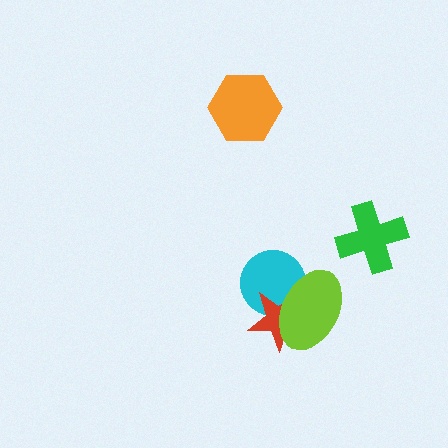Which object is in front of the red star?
The lime ellipse is in front of the red star.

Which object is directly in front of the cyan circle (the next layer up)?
The red star is directly in front of the cyan circle.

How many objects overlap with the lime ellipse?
2 objects overlap with the lime ellipse.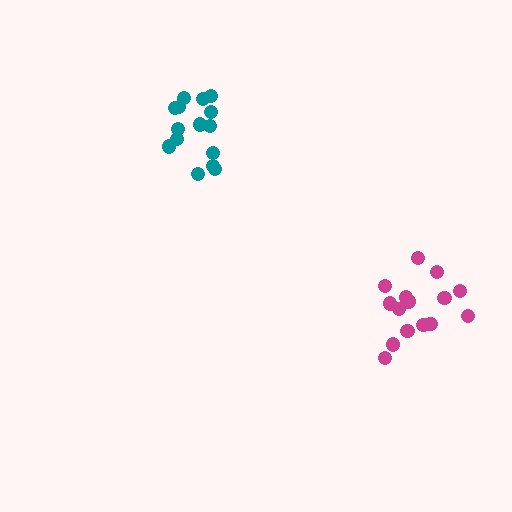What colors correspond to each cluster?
The clusters are colored: teal, magenta.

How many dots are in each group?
Group 1: 15 dots, Group 2: 15 dots (30 total).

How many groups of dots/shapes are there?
There are 2 groups.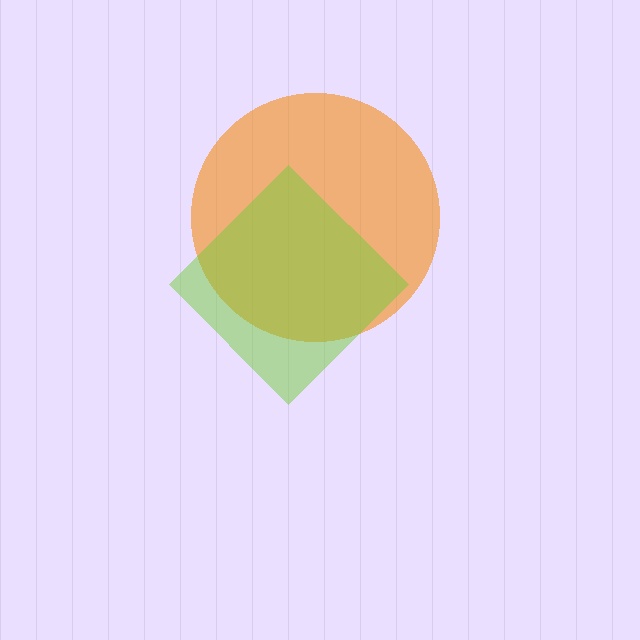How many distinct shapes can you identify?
There are 2 distinct shapes: an orange circle, a lime diamond.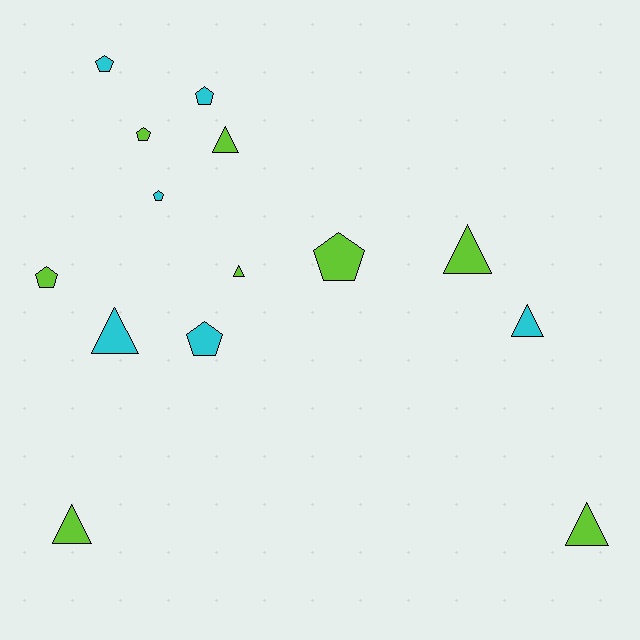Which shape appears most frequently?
Triangle, with 7 objects.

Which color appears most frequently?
Lime, with 8 objects.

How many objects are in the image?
There are 14 objects.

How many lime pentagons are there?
There are 3 lime pentagons.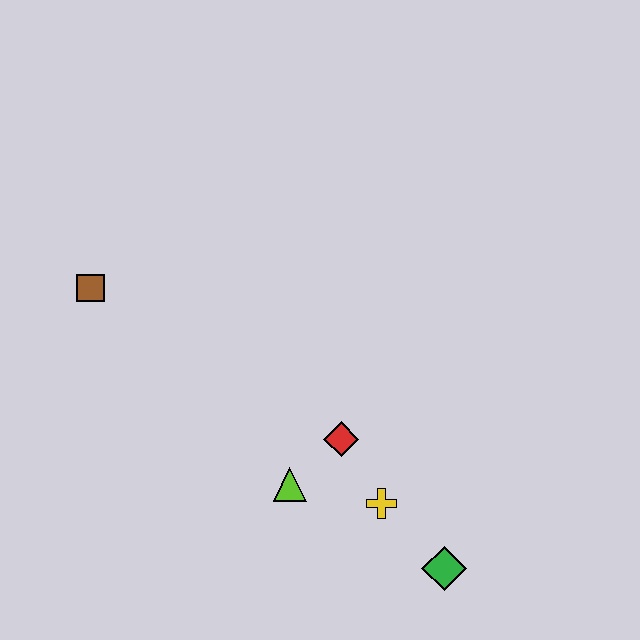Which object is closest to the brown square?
The lime triangle is closest to the brown square.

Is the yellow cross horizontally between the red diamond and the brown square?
No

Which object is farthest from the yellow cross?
The brown square is farthest from the yellow cross.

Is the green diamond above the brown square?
No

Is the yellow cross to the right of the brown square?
Yes